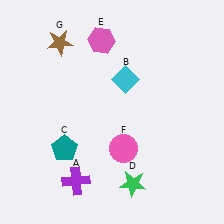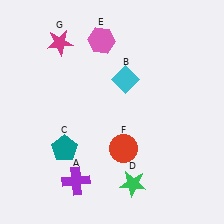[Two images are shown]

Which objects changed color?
F changed from pink to red. G changed from brown to magenta.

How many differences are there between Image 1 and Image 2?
There are 2 differences between the two images.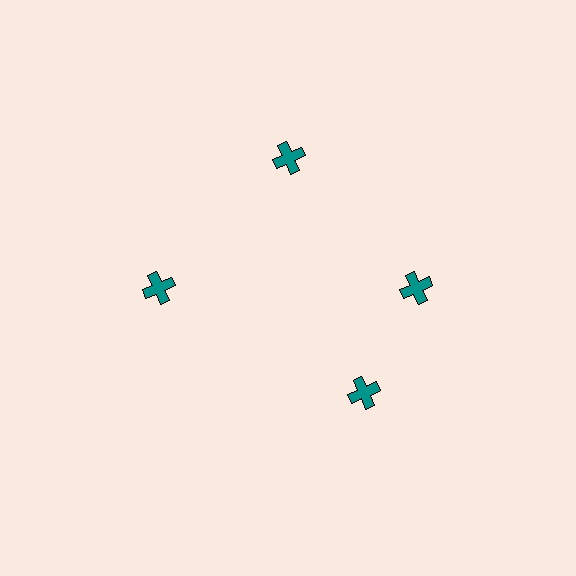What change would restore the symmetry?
The symmetry would be restored by rotating it back into even spacing with its neighbors so that all 4 crosses sit at equal angles and equal distance from the center.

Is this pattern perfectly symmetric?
No. The 4 teal crosses are arranged in a ring, but one element near the 6 o'clock position is rotated out of alignment along the ring, breaking the 4-fold rotational symmetry.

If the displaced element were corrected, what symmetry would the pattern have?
It would have 4-fold rotational symmetry — the pattern would map onto itself every 90 degrees.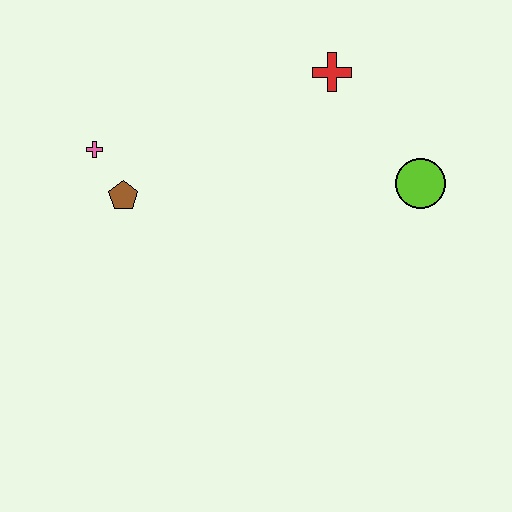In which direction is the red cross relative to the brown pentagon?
The red cross is to the right of the brown pentagon.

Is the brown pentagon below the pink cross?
Yes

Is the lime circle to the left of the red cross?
No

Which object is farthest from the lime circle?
The pink cross is farthest from the lime circle.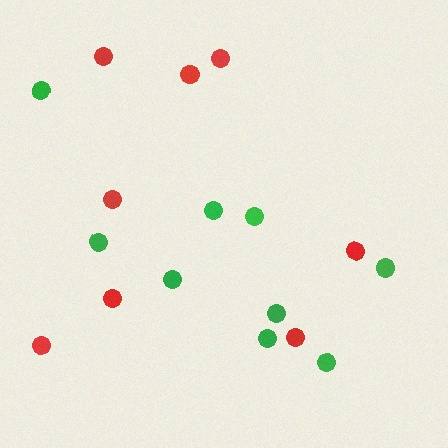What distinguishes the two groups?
There are 2 groups: one group of red circles (8) and one group of green circles (9).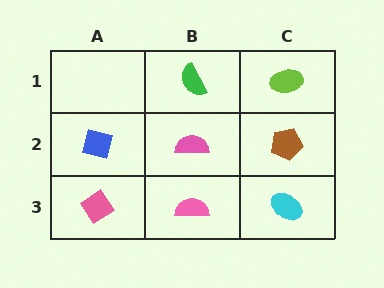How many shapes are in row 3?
3 shapes.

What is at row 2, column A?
A blue square.